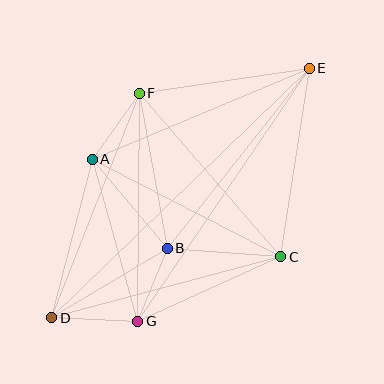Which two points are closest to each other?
Points B and G are closest to each other.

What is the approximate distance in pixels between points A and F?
The distance between A and F is approximately 81 pixels.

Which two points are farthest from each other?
Points D and E are farthest from each other.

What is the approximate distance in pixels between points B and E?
The distance between B and E is approximately 229 pixels.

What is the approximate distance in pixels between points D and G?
The distance between D and G is approximately 86 pixels.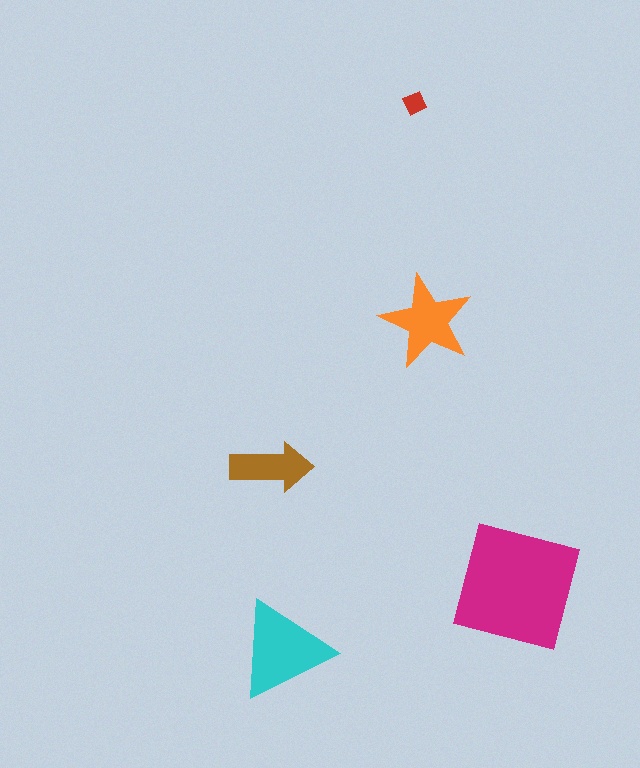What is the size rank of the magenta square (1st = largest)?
1st.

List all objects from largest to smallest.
The magenta square, the cyan triangle, the orange star, the brown arrow, the red diamond.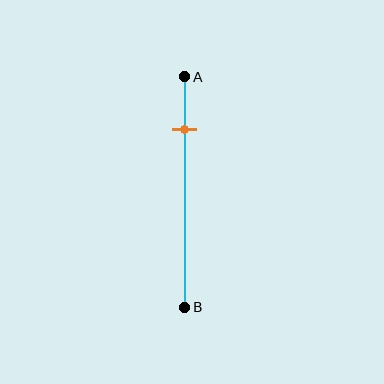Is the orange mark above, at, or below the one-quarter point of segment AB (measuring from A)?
The orange mark is approximately at the one-quarter point of segment AB.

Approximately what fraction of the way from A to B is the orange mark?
The orange mark is approximately 25% of the way from A to B.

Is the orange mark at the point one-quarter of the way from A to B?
Yes, the mark is approximately at the one-quarter point.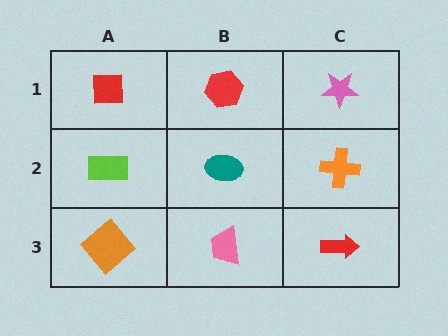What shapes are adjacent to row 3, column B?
A teal ellipse (row 2, column B), an orange diamond (row 3, column A), a red arrow (row 3, column C).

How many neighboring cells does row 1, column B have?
3.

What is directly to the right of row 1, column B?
A pink star.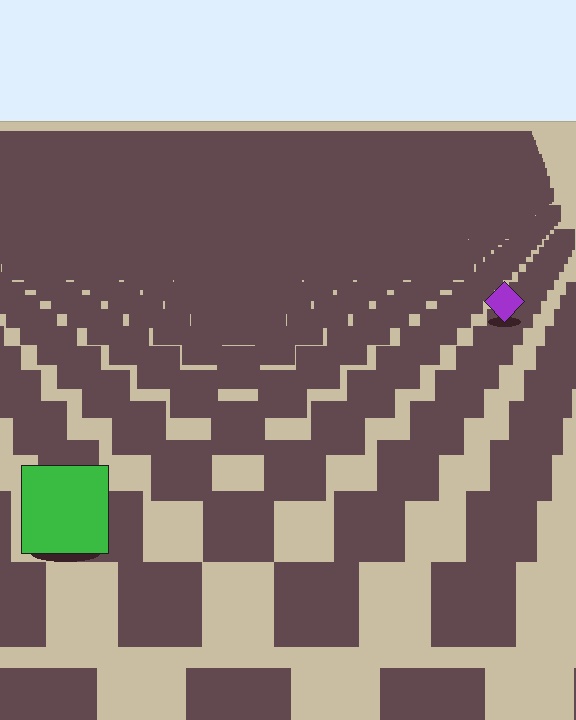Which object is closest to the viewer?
The green square is closest. The texture marks near it are larger and more spread out.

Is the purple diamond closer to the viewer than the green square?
No. The green square is closer — you can tell from the texture gradient: the ground texture is coarser near it.